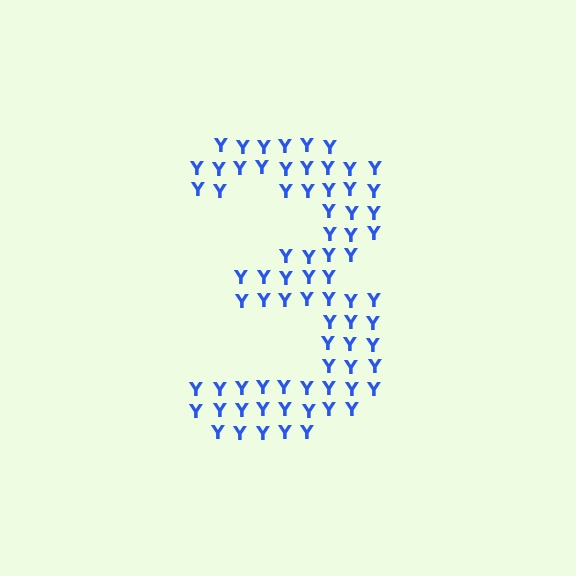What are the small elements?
The small elements are letter Y's.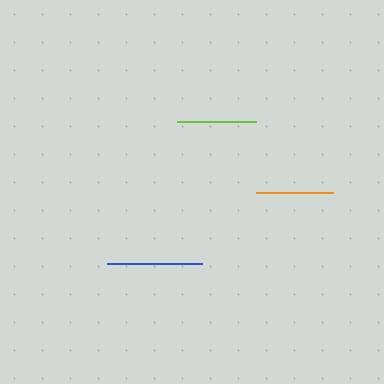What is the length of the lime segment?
The lime segment is approximately 79 pixels long.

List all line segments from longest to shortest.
From longest to shortest: blue, lime, orange.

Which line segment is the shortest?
The orange line is the shortest at approximately 77 pixels.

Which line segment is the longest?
The blue line is the longest at approximately 95 pixels.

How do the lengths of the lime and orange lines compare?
The lime and orange lines are approximately the same length.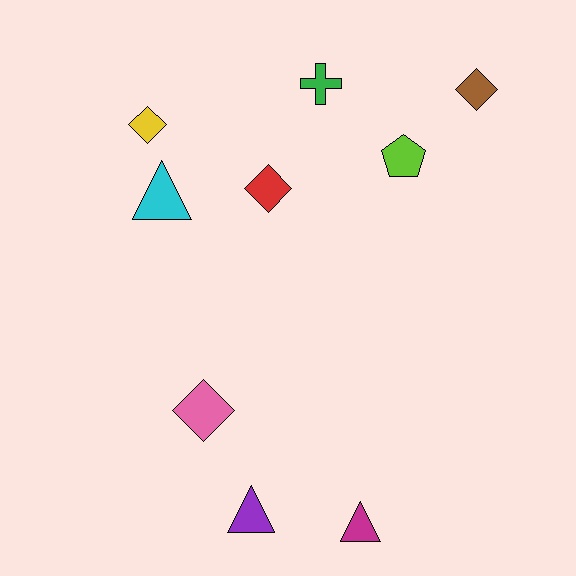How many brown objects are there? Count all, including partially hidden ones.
There is 1 brown object.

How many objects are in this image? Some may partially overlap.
There are 9 objects.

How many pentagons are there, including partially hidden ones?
There is 1 pentagon.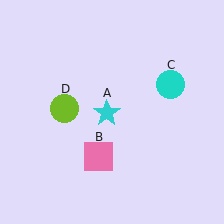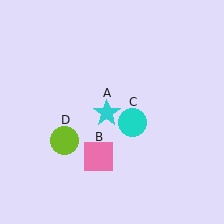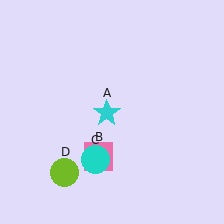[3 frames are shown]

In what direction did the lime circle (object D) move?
The lime circle (object D) moved down.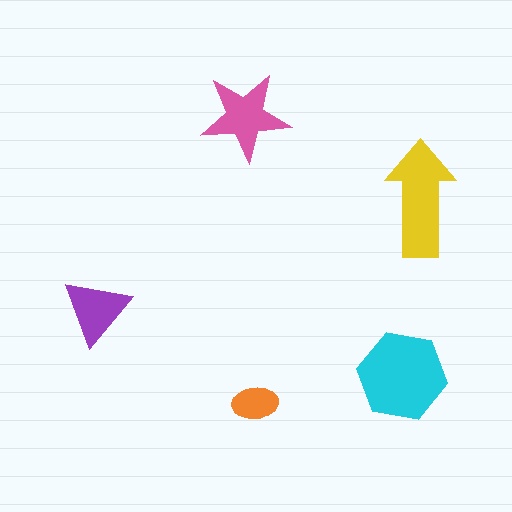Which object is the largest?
The cyan hexagon.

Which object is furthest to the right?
The yellow arrow is rightmost.